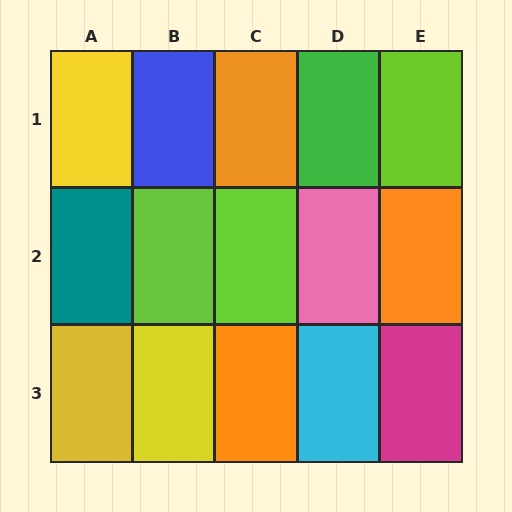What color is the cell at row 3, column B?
Yellow.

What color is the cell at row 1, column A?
Yellow.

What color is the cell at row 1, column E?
Lime.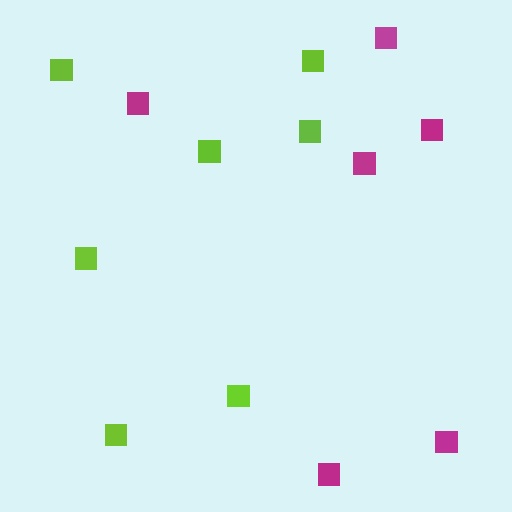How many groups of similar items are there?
There are 2 groups: one group of magenta squares (6) and one group of lime squares (7).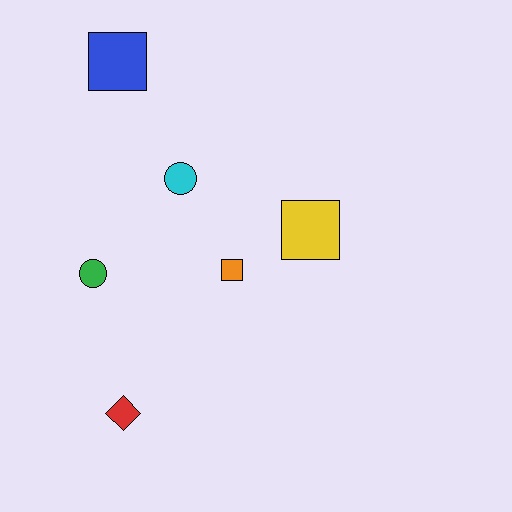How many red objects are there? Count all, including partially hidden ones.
There is 1 red object.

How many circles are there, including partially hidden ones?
There are 2 circles.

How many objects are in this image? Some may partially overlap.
There are 6 objects.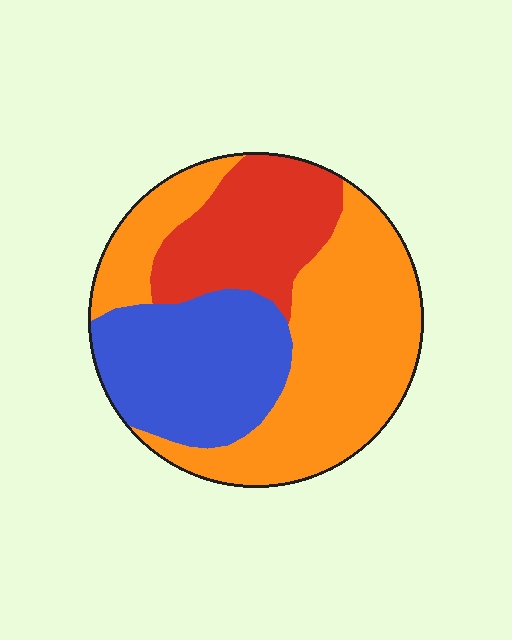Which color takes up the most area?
Orange, at roughly 50%.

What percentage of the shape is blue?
Blue covers about 30% of the shape.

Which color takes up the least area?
Red, at roughly 20%.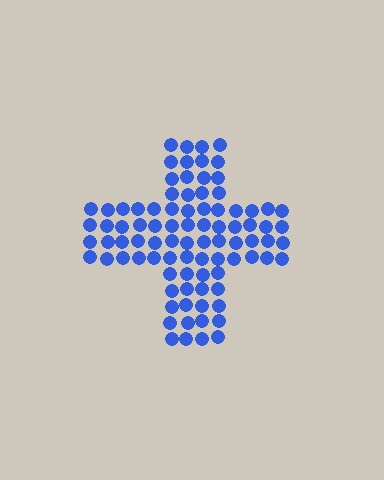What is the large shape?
The large shape is a cross.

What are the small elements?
The small elements are circles.